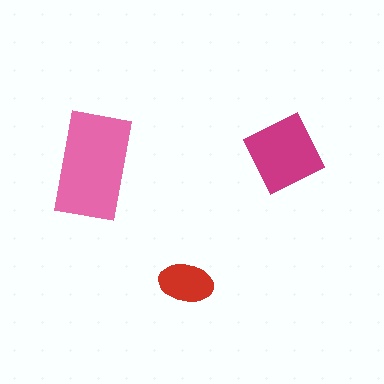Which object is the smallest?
The red ellipse.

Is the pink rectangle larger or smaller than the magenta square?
Larger.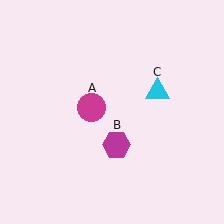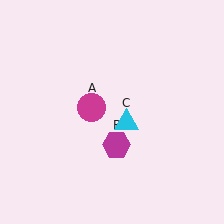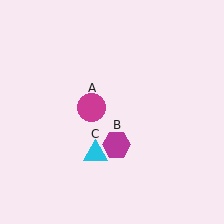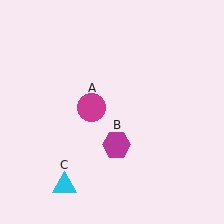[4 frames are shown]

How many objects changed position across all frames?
1 object changed position: cyan triangle (object C).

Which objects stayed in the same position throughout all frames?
Magenta circle (object A) and magenta hexagon (object B) remained stationary.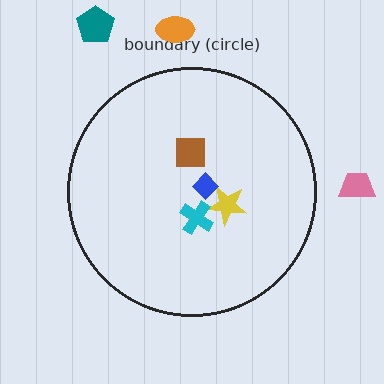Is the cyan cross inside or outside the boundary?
Inside.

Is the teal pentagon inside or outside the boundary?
Outside.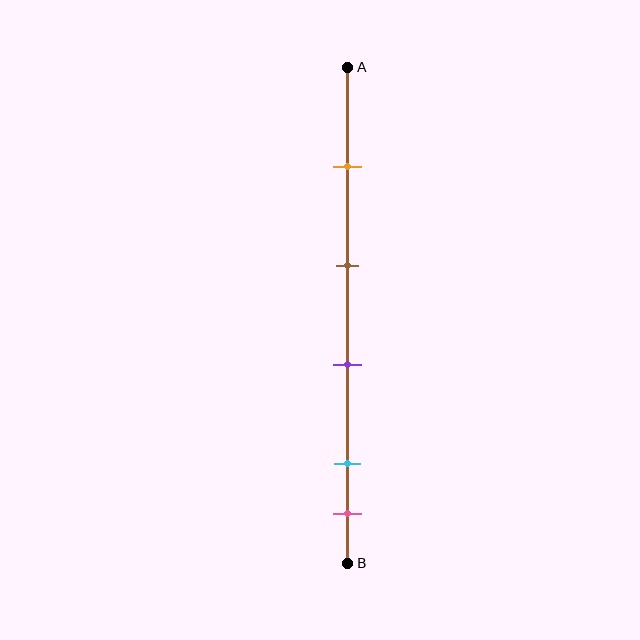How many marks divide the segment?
There are 5 marks dividing the segment.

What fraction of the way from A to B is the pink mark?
The pink mark is approximately 90% (0.9) of the way from A to B.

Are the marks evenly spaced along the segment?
No, the marks are not evenly spaced.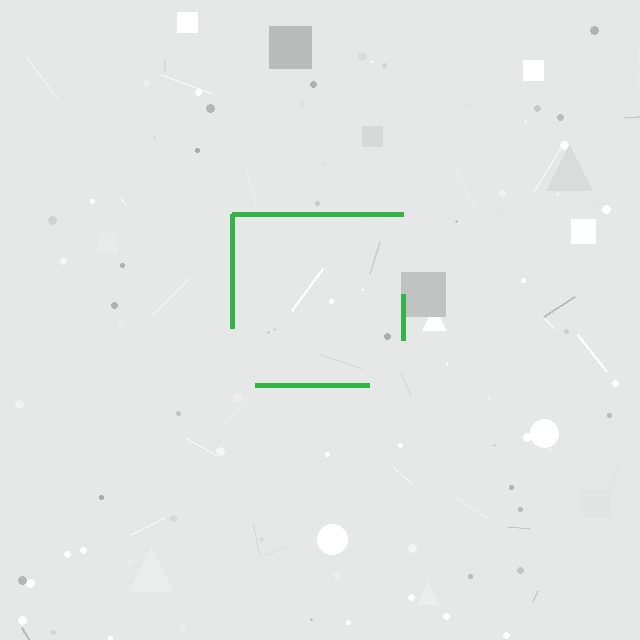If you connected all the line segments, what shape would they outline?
They would outline a square.